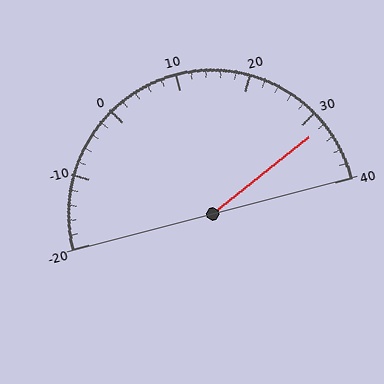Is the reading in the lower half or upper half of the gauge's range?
The reading is in the upper half of the range (-20 to 40).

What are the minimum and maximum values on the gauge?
The gauge ranges from -20 to 40.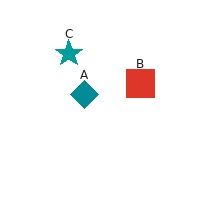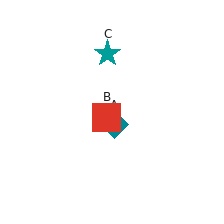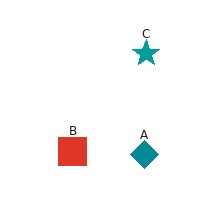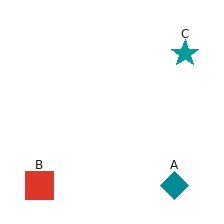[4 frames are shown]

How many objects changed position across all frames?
3 objects changed position: teal diamond (object A), red square (object B), teal star (object C).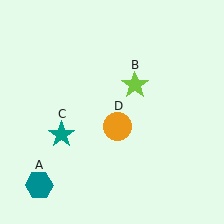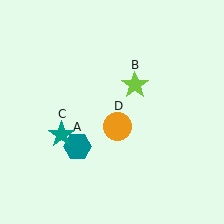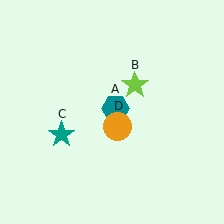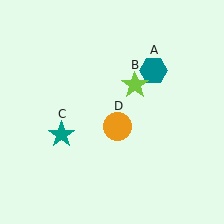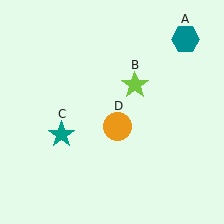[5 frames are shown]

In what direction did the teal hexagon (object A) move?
The teal hexagon (object A) moved up and to the right.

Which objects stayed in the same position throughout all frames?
Lime star (object B) and teal star (object C) and orange circle (object D) remained stationary.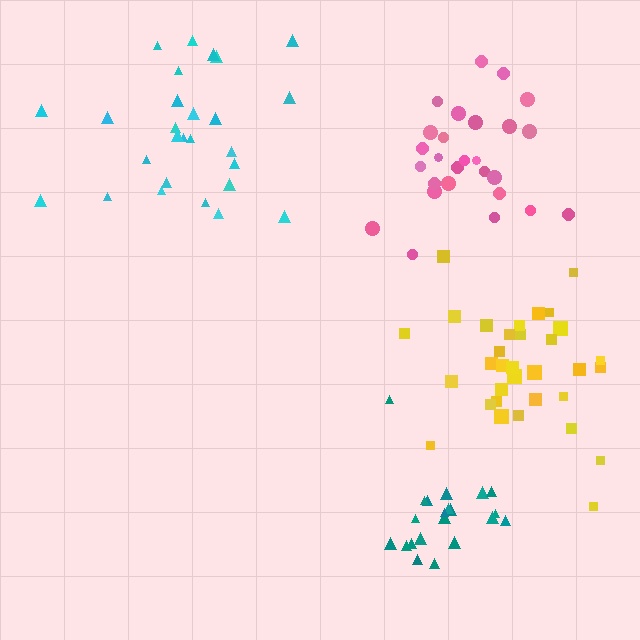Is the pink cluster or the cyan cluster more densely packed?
Pink.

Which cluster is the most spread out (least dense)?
Cyan.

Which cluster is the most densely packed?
Teal.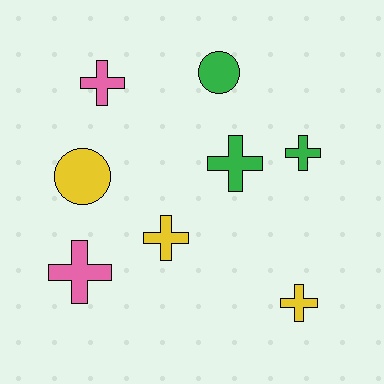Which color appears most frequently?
Yellow, with 3 objects.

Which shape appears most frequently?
Cross, with 6 objects.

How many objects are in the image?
There are 8 objects.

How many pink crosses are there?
There are 2 pink crosses.